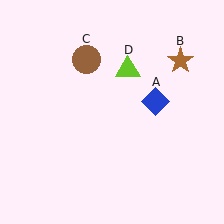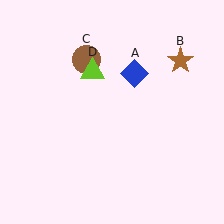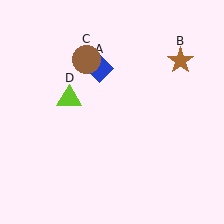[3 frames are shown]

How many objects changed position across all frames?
2 objects changed position: blue diamond (object A), lime triangle (object D).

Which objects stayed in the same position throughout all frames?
Brown star (object B) and brown circle (object C) remained stationary.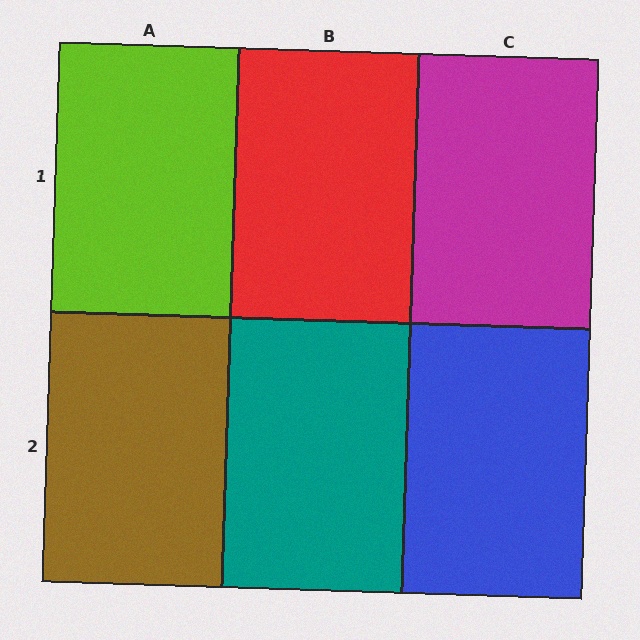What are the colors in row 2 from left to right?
Brown, teal, blue.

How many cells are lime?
1 cell is lime.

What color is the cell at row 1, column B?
Red.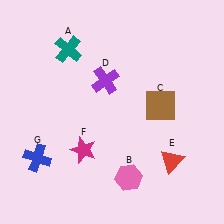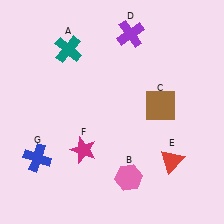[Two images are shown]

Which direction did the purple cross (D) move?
The purple cross (D) moved up.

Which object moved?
The purple cross (D) moved up.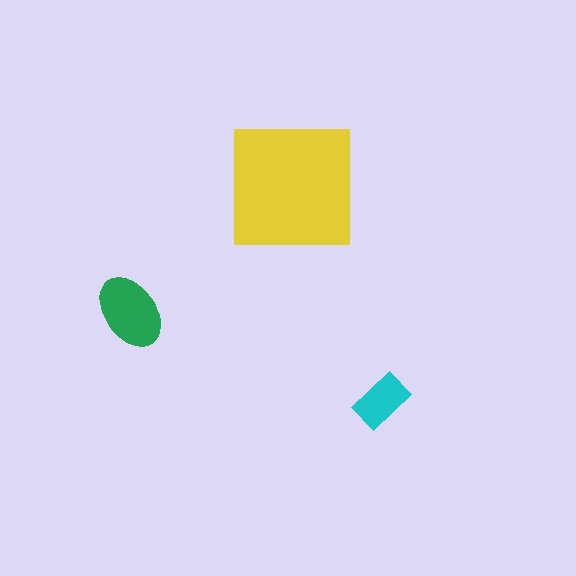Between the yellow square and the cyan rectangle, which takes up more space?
The yellow square.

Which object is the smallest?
The cyan rectangle.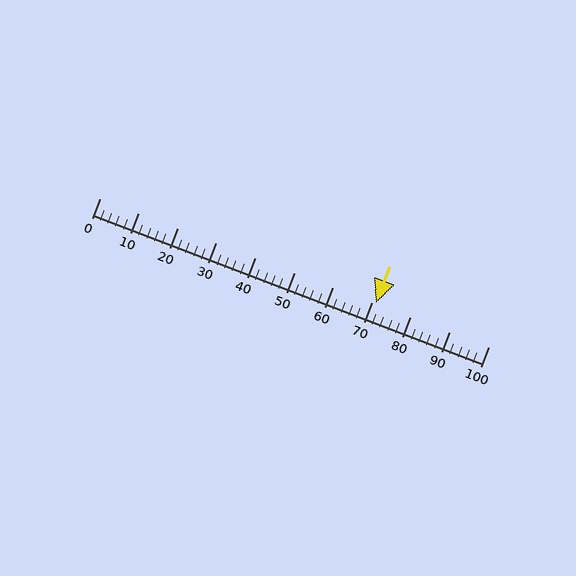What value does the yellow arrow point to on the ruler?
The yellow arrow points to approximately 71.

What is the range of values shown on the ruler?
The ruler shows values from 0 to 100.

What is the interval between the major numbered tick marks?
The major tick marks are spaced 10 units apart.